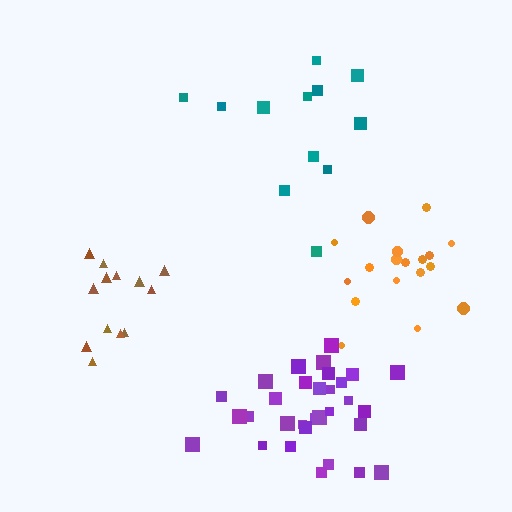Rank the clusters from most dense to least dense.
orange, purple, brown, teal.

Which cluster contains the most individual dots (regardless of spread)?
Purple (31).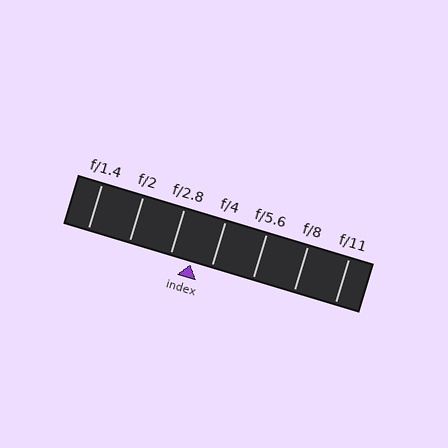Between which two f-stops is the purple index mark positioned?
The index mark is between f/2.8 and f/4.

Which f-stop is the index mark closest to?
The index mark is closest to f/4.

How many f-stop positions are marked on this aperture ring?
There are 7 f-stop positions marked.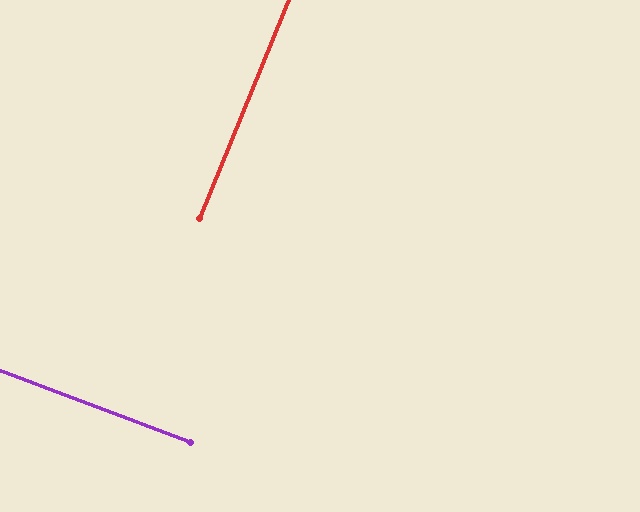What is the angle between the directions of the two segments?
Approximately 88 degrees.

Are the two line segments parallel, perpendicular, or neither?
Perpendicular — they meet at approximately 88°.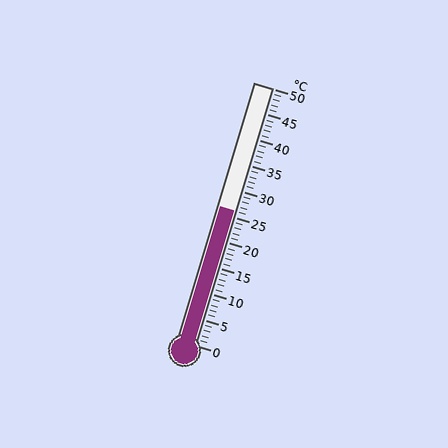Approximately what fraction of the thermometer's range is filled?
The thermometer is filled to approximately 50% of its range.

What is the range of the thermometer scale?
The thermometer scale ranges from 0°C to 50°C.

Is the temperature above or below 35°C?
The temperature is below 35°C.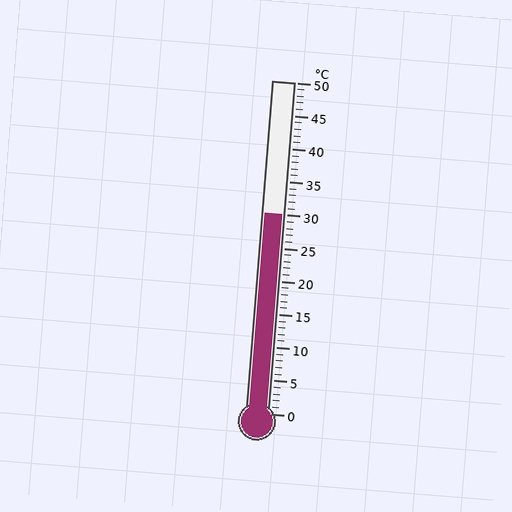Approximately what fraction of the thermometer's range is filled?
The thermometer is filled to approximately 60% of its range.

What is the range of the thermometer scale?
The thermometer scale ranges from 0°C to 50°C.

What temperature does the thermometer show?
The thermometer shows approximately 30°C.